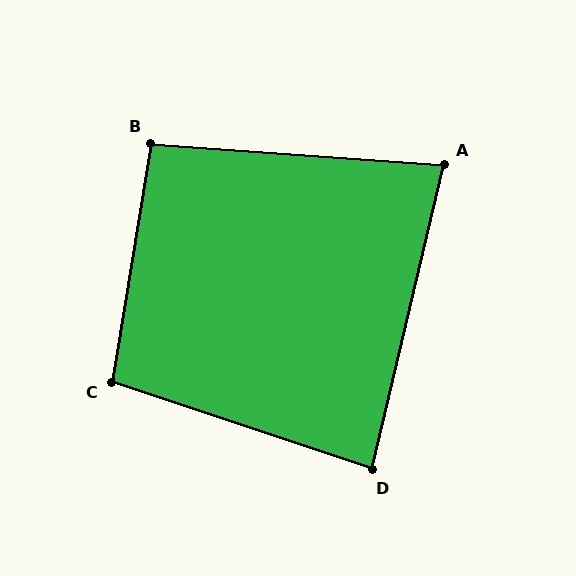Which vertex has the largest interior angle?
C, at approximately 99 degrees.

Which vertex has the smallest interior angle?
A, at approximately 81 degrees.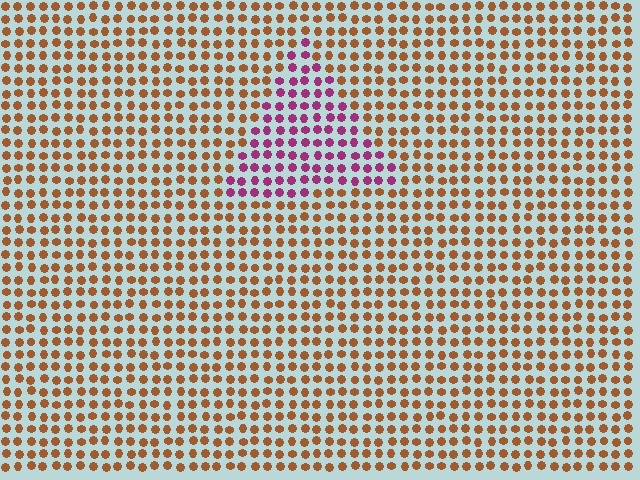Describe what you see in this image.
The image is filled with small brown elements in a uniform arrangement. A triangle-shaped region is visible where the elements are tinted to a slightly different hue, forming a subtle color boundary.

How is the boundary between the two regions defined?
The boundary is defined purely by a slight shift in hue (about 63 degrees). Spacing, size, and orientation are identical on both sides.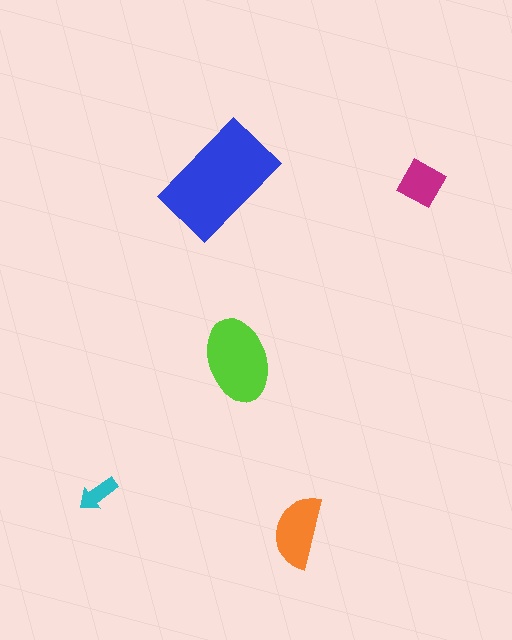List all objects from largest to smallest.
The blue rectangle, the lime ellipse, the orange semicircle, the magenta diamond, the cyan arrow.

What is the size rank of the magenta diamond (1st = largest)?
4th.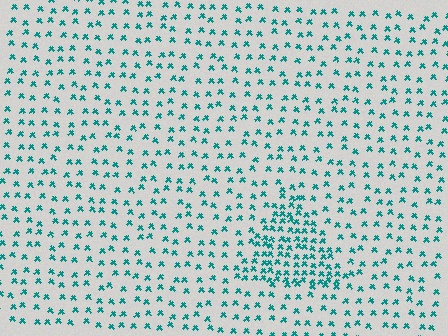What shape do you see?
I see a triangle.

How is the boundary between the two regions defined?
The boundary is defined by a change in element density (approximately 2.3x ratio). All elements are the same color, size, and shape.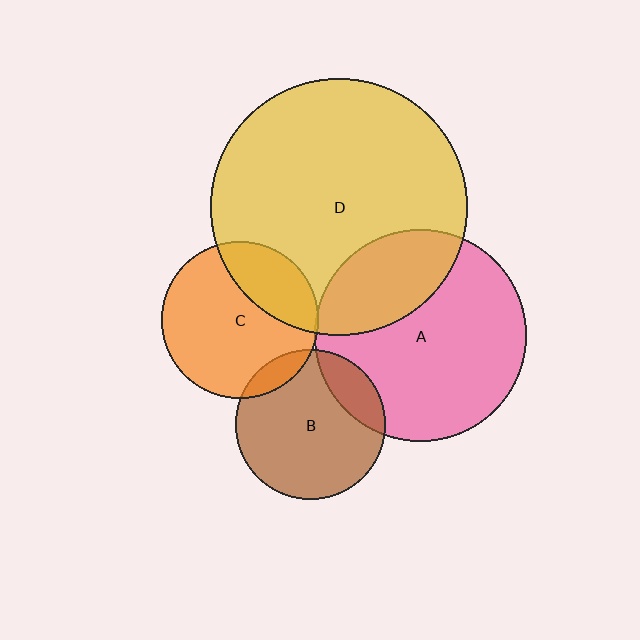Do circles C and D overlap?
Yes.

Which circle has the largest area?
Circle D (yellow).